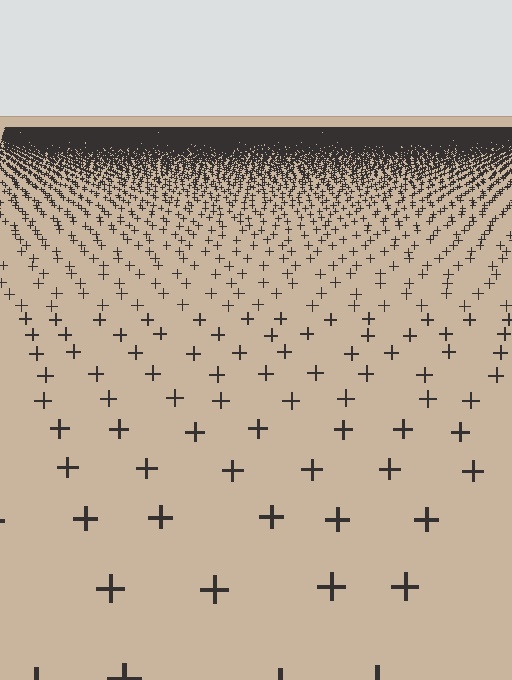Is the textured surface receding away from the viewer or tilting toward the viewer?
The surface is receding away from the viewer. Texture elements get smaller and denser toward the top.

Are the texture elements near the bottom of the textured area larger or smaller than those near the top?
Larger. Near the bottom, elements are closer to the viewer and appear at a bigger on-screen size.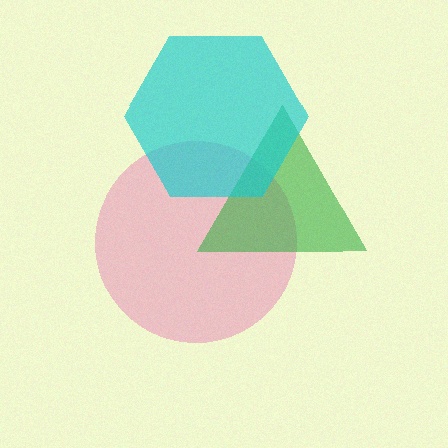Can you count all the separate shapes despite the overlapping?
Yes, there are 3 separate shapes.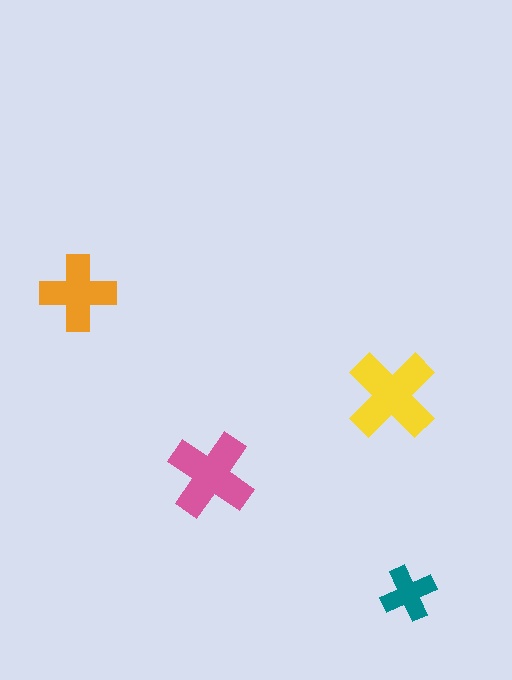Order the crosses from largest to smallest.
the yellow one, the pink one, the orange one, the teal one.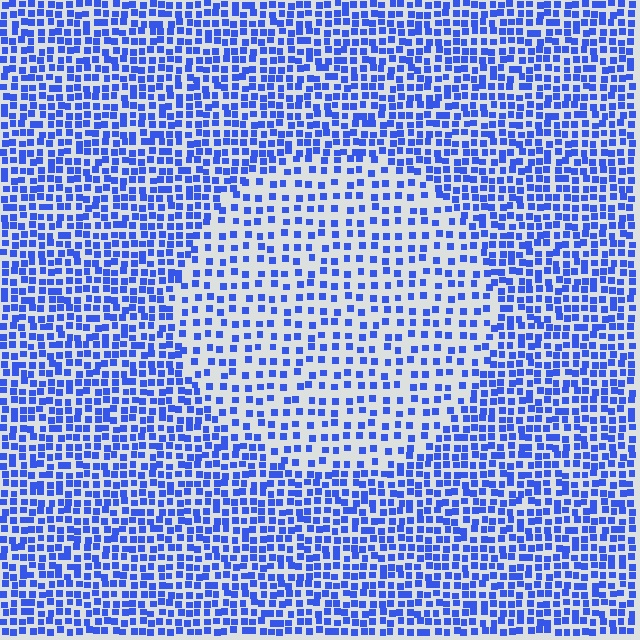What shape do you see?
I see a circle.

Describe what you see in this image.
The image contains small blue elements arranged at two different densities. A circle-shaped region is visible where the elements are less densely packed than the surrounding area.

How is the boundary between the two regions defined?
The boundary is defined by a change in element density (approximately 1.9x ratio). All elements are the same color, size, and shape.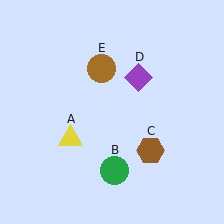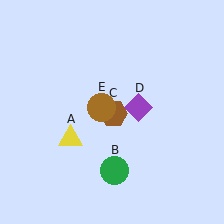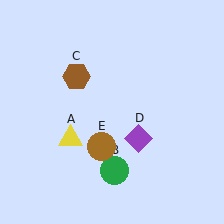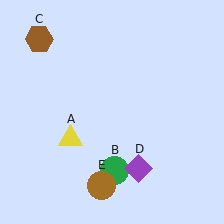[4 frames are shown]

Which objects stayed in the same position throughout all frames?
Yellow triangle (object A) and green circle (object B) remained stationary.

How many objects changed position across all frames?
3 objects changed position: brown hexagon (object C), purple diamond (object D), brown circle (object E).